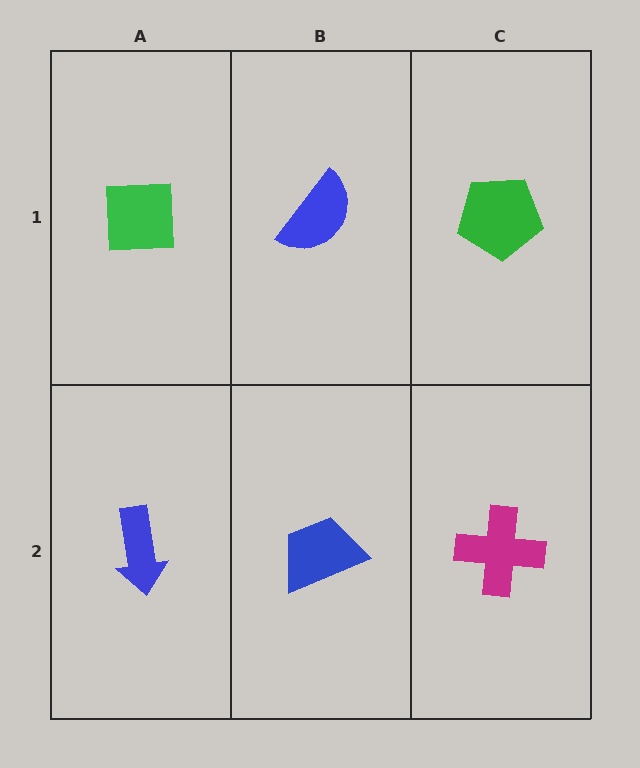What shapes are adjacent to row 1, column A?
A blue arrow (row 2, column A), a blue semicircle (row 1, column B).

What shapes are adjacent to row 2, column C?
A green pentagon (row 1, column C), a blue trapezoid (row 2, column B).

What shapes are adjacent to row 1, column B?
A blue trapezoid (row 2, column B), a green square (row 1, column A), a green pentagon (row 1, column C).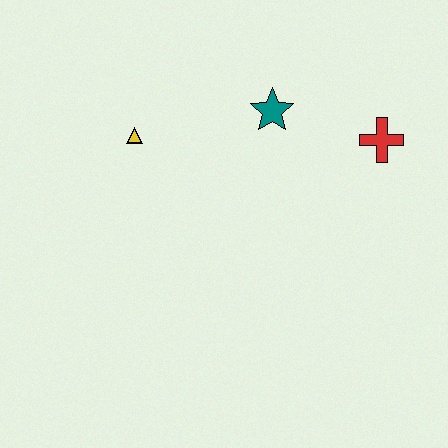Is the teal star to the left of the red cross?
Yes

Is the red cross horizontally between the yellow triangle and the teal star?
No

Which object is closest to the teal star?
The red cross is closest to the teal star.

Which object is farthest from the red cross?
The yellow triangle is farthest from the red cross.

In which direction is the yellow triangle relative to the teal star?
The yellow triangle is to the left of the teal star.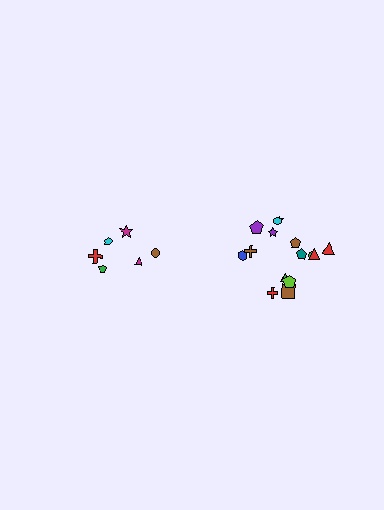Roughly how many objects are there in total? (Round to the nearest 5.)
Roughly 20 objects in total.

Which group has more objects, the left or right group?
The right group.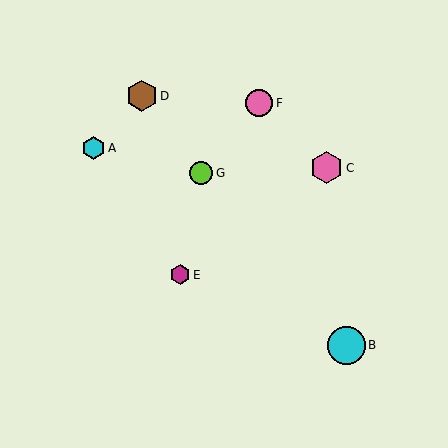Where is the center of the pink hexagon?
The center of the pink hexagon is at (327, 168).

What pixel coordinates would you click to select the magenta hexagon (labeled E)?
Click at (180, 275) to select the magenta hexagon E.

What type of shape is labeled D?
Shape D is a brown hexagon.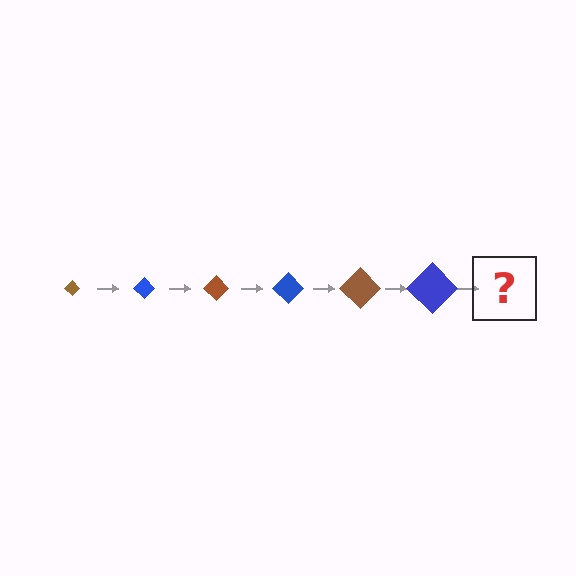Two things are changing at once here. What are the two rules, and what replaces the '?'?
The two rules are that the diamond grows larger each step and the color cycles through brown and blue. The '?' should be a brown diamond, larger than the previous one.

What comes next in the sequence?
The next element should be a brown diamond, larger than the previous one.